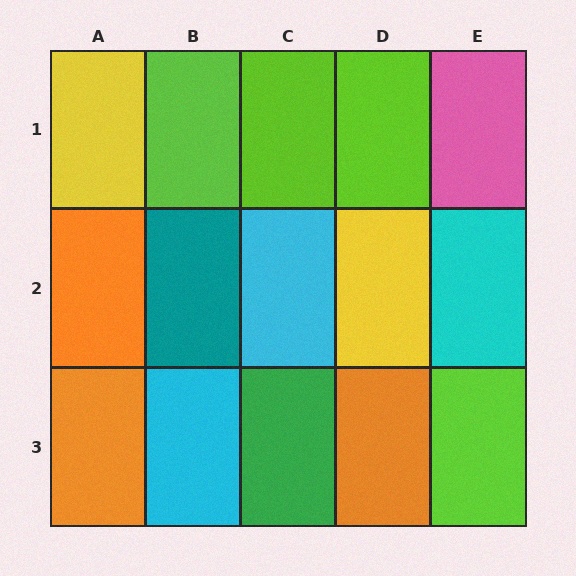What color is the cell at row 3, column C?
Green.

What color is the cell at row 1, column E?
Pink.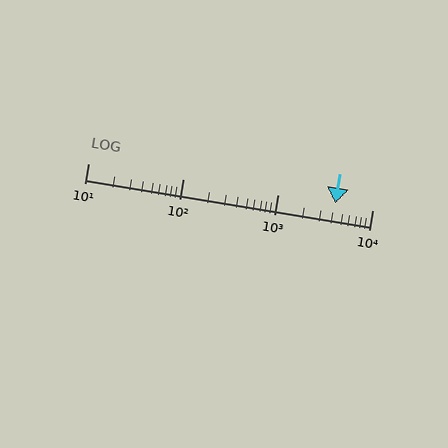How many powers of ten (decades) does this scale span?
The scale spans 3 decades, from 10 to 10000.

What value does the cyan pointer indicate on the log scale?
The pointer indicates approximately 4100.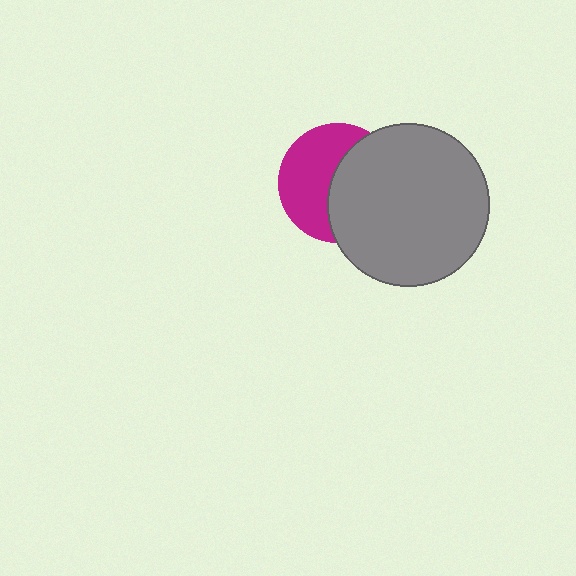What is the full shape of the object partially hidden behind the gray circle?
The partially hidden object is a magenta circle.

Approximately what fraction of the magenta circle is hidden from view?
Roughly 50% of the magenta circle is hidden behind the gray circle.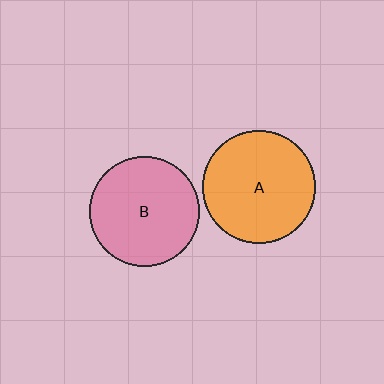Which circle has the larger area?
Circle A (orange).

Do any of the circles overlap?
No, none of the circles overlap.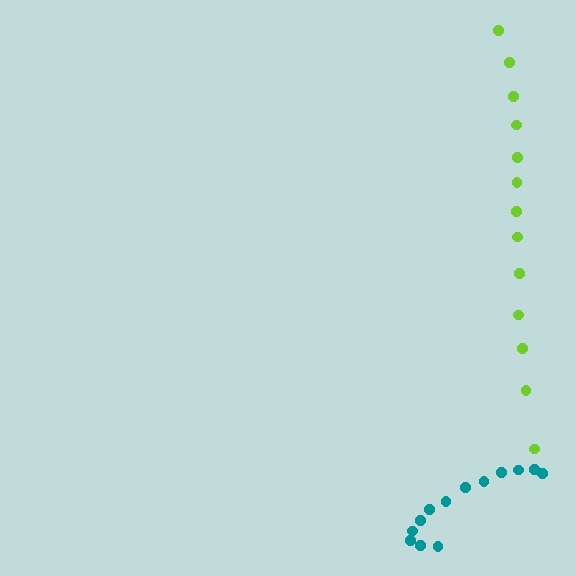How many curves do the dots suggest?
There are 2 distinct paths.